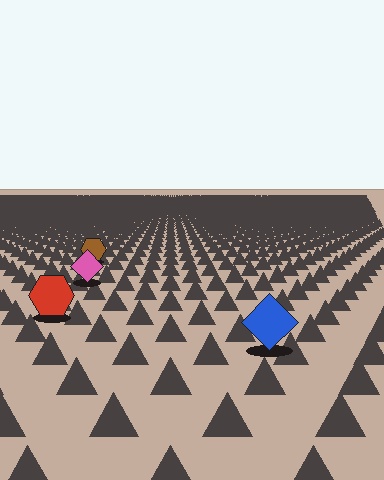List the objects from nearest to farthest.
From nearest to farthest: the blue diamond, the red hexagon, the pink diamond, the brown hexagon.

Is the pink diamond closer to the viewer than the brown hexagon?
Yes. The pink diamond is closer — you can tell from the texture gradient: the ground texture is coarser near it.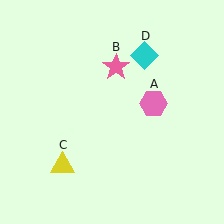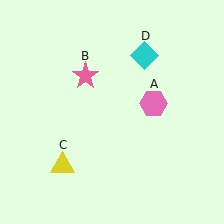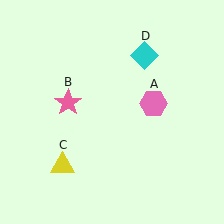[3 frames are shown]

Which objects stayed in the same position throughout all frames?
Pink hexagon (object A) and yellow triangle (object C) and cyan diamond (object D) remained stationary.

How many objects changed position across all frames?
1 object changed position: pink star (object B).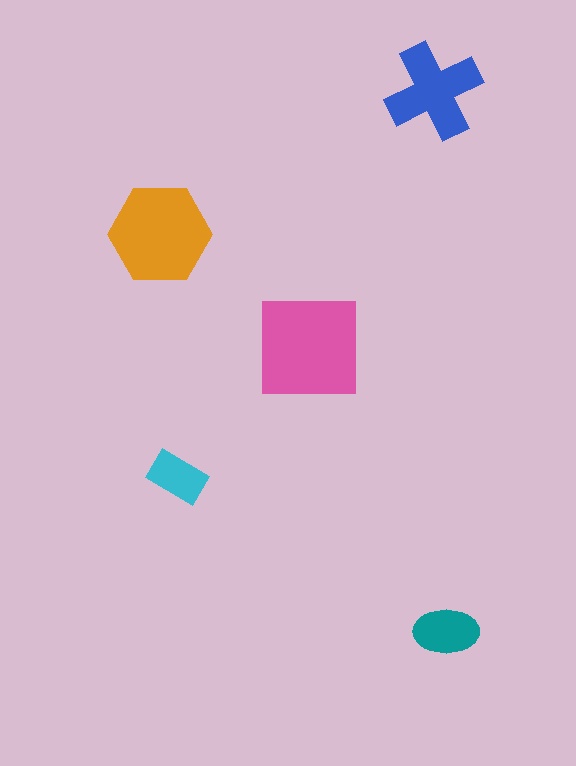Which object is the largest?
The pink square.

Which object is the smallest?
The cyan rectangle.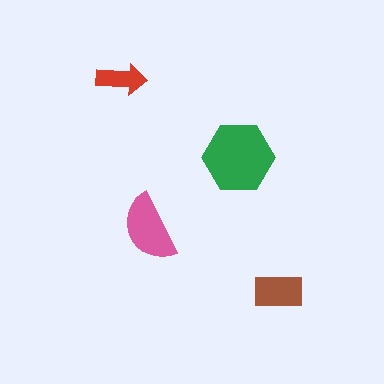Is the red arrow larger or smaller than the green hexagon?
Smaller.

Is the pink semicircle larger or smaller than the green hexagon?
Smaller.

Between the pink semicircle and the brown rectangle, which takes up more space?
The pink semicircle.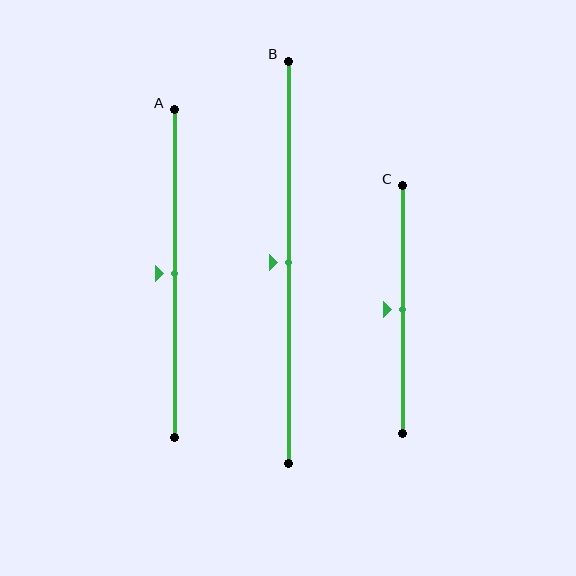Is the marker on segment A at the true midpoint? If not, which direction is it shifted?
Yes, the marker on segment A is at the true midpoint.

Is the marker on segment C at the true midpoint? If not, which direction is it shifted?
Yes, the marker on segment C is at the true midpoint.